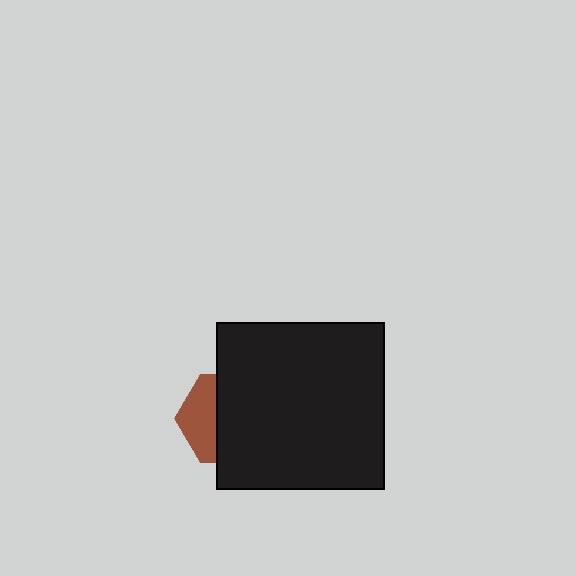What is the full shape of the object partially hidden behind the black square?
The partially hidden object is a brown hexagon.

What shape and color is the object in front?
The object in front is a black square.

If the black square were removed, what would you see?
You would see the complete brown hexagon.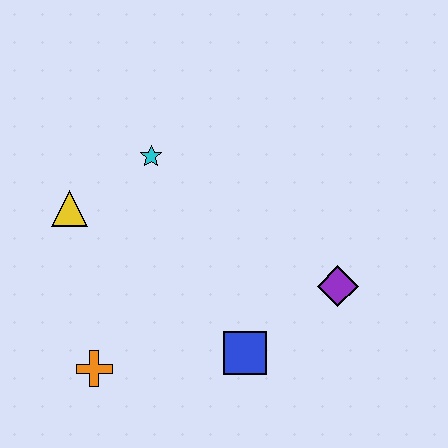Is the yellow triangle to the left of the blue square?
Yes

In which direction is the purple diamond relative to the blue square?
The purple diamond is to the right of the blue square.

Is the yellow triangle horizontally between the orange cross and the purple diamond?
No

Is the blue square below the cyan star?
Yes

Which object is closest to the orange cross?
The blue square is closest to the orange cross.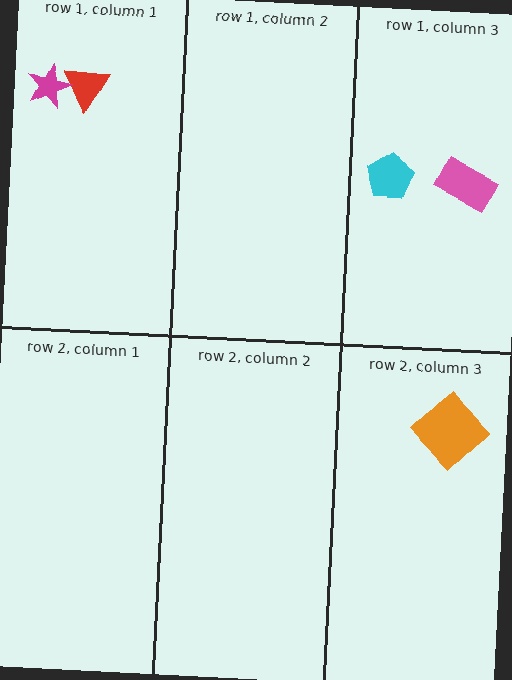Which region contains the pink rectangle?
The row 1, column 3 region.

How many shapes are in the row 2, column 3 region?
1.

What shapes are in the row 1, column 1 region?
The red triangle, the magenta star.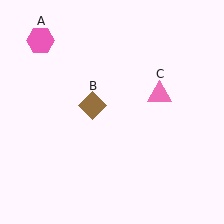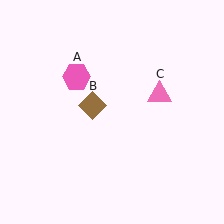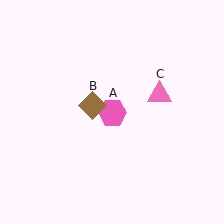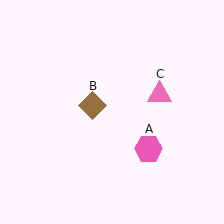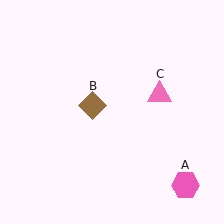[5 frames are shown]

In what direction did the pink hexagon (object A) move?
The pink hexagon (object A) moved down and to the right.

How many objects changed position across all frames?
1 object changed position: pink hexagon (object A).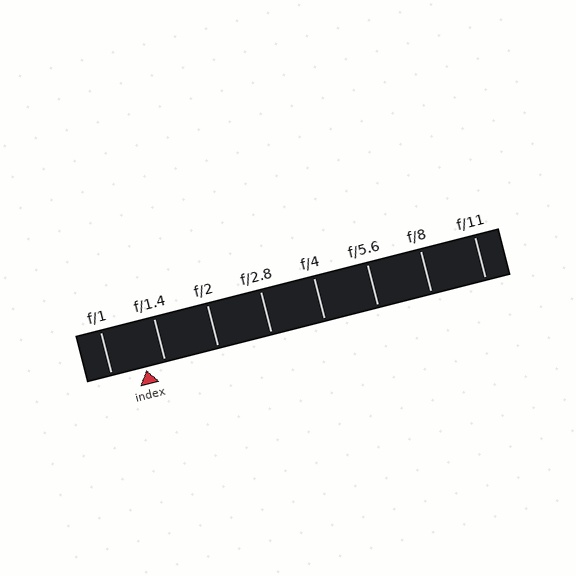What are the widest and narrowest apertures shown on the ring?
The widest aperture shown is f/1 and the narrowest is f/11.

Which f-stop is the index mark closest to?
The index mark is closest to f/1.4.